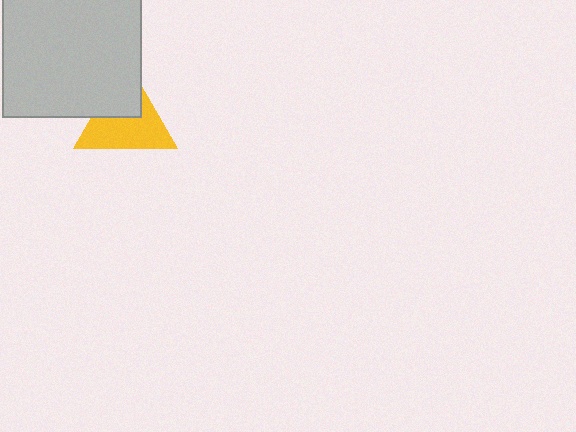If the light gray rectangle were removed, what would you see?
You would see the complete yellow triangle.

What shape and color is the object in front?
The object in front is a light gray rectangle.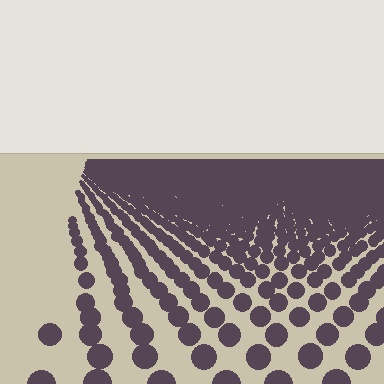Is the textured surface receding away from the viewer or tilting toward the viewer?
The surface is receding away from the viewer. Texture elements get smaller and denser toward the top.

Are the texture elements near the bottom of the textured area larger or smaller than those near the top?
Larger. Near the bottom, elements are closer to the viewer and appear at a bigger on-screen size.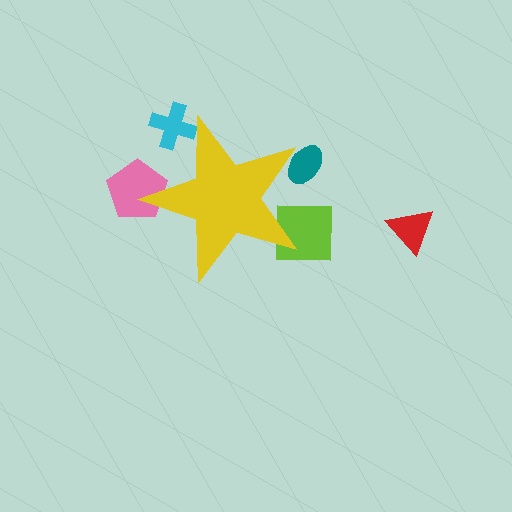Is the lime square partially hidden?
Yes, the lime square is partially hidden behind the yellow star.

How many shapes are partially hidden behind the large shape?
4 shapes are partially hidden.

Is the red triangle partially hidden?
No, the red triangle is fully visible.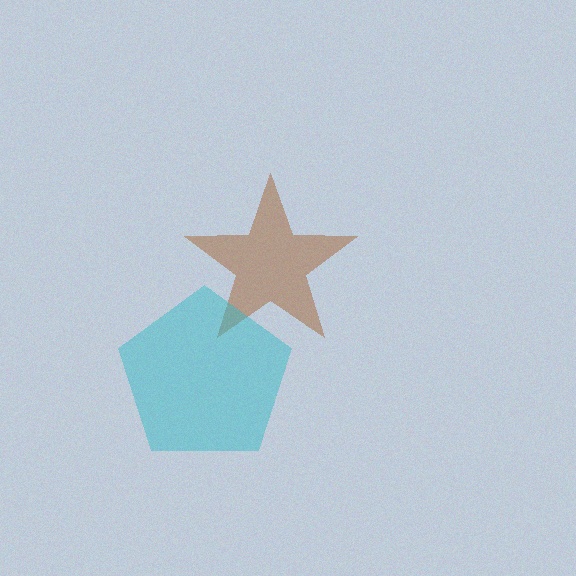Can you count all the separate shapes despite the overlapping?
Yes, there are 2 separate shapes.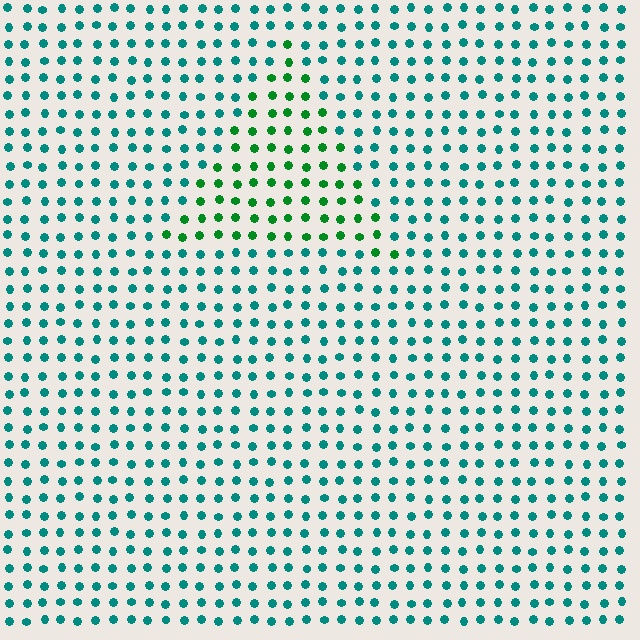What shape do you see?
I see a triangle.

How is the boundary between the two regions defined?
The boundary is defined purely by a slight shift in hue (about 42 degrees). Spacing, size, and orientation are identical on both sides.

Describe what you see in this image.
The image is filled with small teal elements in a uniform arrangement. A triangle-shaped region is visible where the elements are tinted to a slightly different hue, forming a subtle color boundary.